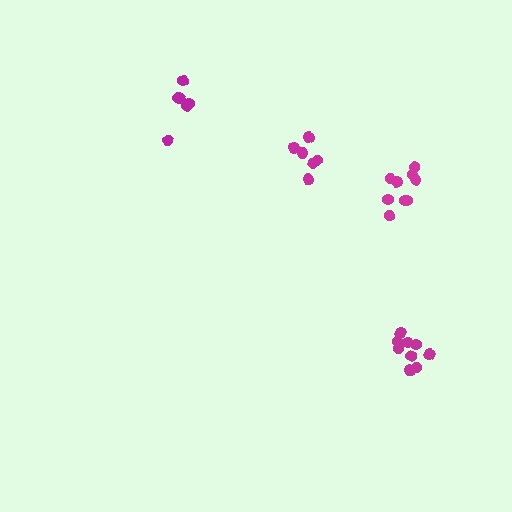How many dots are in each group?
Group 1: 6 dots, Group 2: 9 dots, Group 3: 9 dots, Group 4: 6 dots (30 total).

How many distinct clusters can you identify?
There are 4 distinct clusters.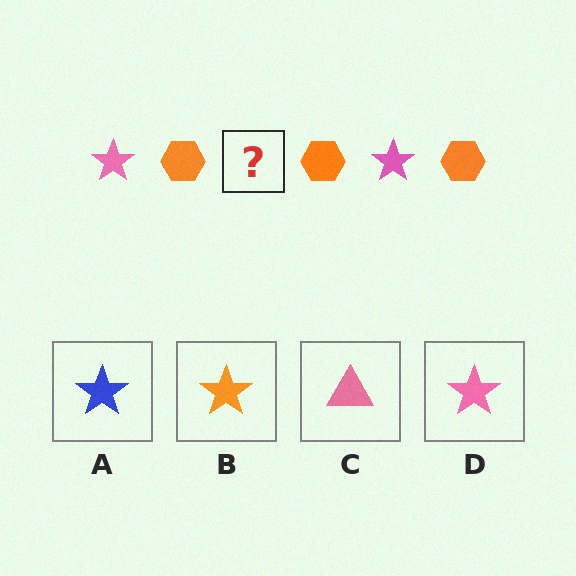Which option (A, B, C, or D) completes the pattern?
D.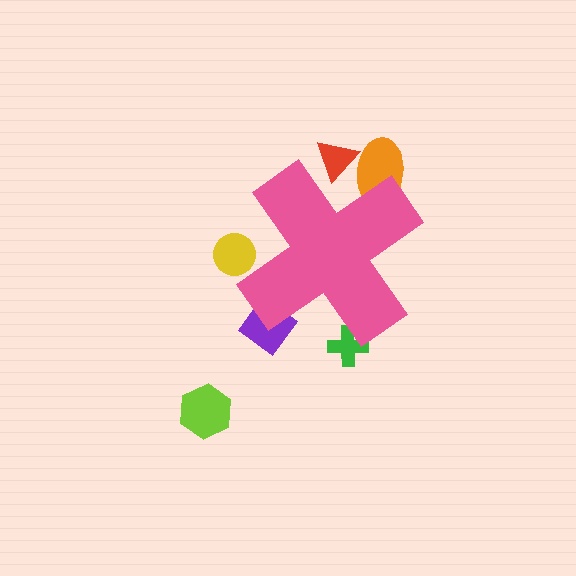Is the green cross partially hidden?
Yes, the green cross is partially hidden behind the pink cross.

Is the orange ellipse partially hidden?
Yes, the orange ellipse is partially hidden behind the pink cross.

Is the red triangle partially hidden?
Yes, the red triangle is partially hidden behind the pink cross.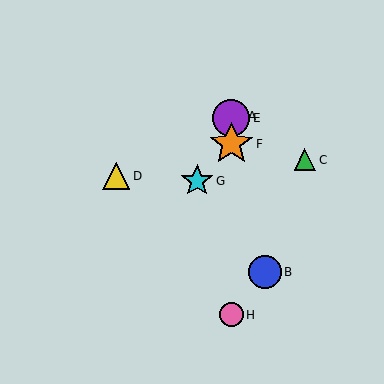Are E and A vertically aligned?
Yes, both are at x≈231.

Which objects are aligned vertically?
Objects A, E, F, H are aligned vertically.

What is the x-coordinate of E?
Object E is at x≈231.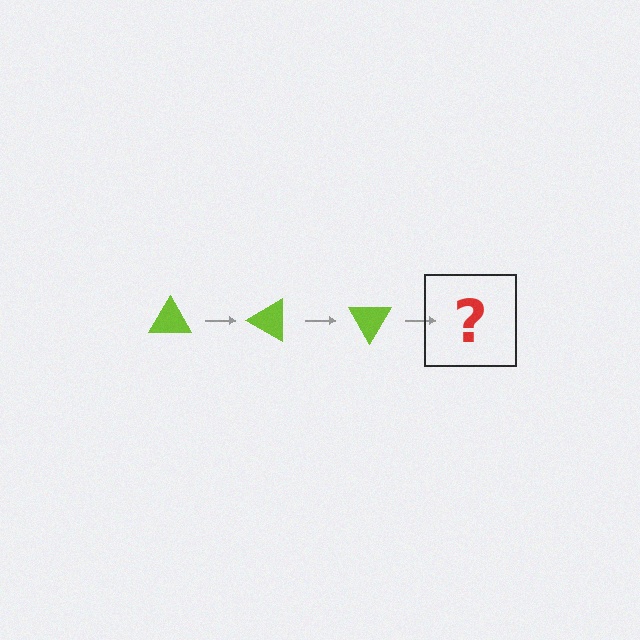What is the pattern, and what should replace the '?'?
The pattern is that the triangle rotates 30 degrees each step. The '?' should be a lime triangle rotated 90 degrees.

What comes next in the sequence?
The next element should be a lime triangle rotated 90 degrees.